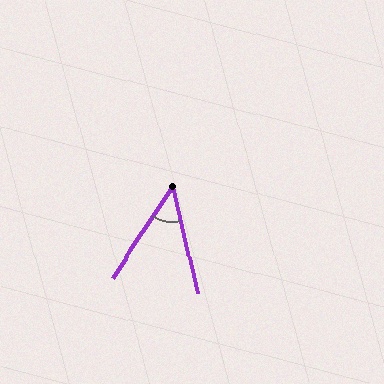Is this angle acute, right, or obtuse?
It is acute.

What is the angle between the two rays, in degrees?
Approximately 47 degrees.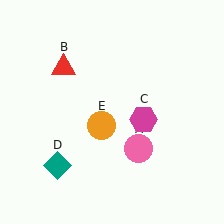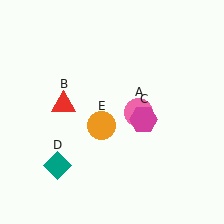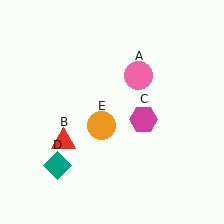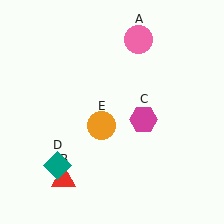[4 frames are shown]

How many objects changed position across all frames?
2 objects changed position: pink circle (object A), red triangle (object B).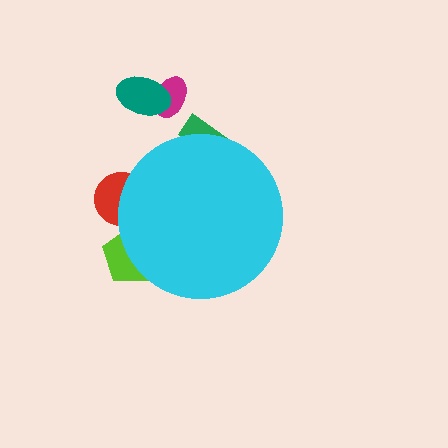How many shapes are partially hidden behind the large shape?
3 shapes are partially hidden.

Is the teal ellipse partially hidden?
No, the teal ellipse is fully visible.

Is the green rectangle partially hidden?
Yes, the green rectangle is partially hidden behind the cyan circle.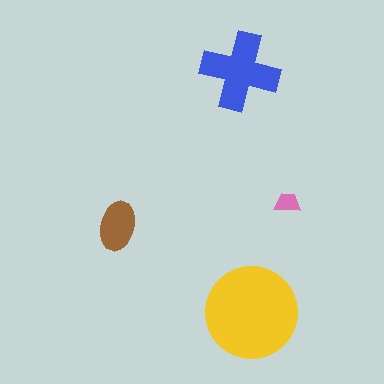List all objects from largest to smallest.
The yellow circle, the blue cross, the brown ellipse, the pink trapezoid.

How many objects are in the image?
There are 4 objects in the image.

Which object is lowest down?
The yellow circle is bottommost.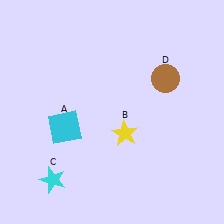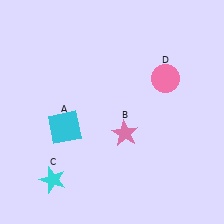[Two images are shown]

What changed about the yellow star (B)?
In Image 1, B is yellow. In Image 2, it changed to pink.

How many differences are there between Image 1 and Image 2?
There are 2 differences between the two images.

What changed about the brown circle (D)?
In Image 1, D is brown. In Image 2, it changed to pink.